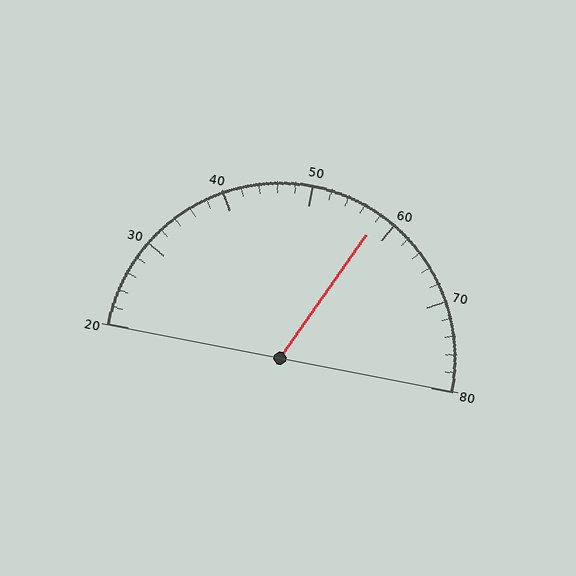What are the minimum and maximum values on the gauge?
The gauge ranges from 20 to 80.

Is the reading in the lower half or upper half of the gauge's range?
The reading is in the upper half of the range (20 to 80).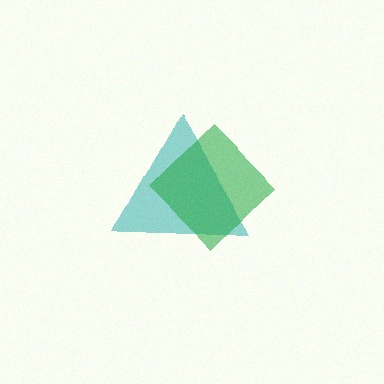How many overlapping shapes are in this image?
There are 2 overlapping shapes in the image.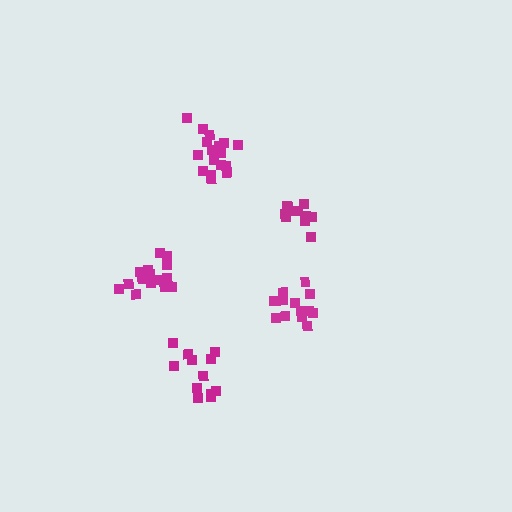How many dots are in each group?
Group 1: 12 dots, Group 2: 17 dots, Group 3: 17 dots, Group 4: 12 dots, Group 5: 13 dots (71 total).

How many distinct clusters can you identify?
There are 5 distinct clusters.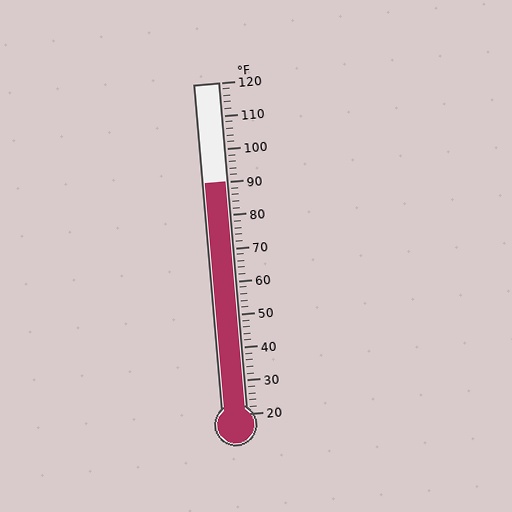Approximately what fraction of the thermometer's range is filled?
The thermometer is filled to approximately 70% of its range.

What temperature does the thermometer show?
The thermometer shows approximately 90°F.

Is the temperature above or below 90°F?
The temperature is at 90°F.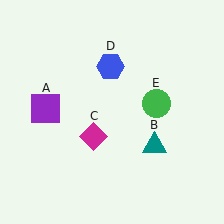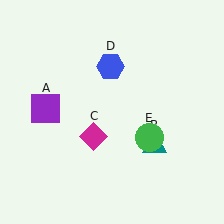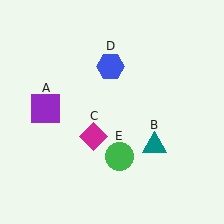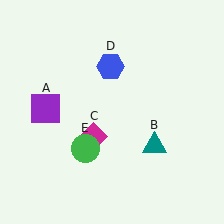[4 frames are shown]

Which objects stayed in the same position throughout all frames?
Purple square (object A) and teal triangle (object B) and magenta diamond (object C) and blue hexagon (object D) remained stationary.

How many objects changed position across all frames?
1 object changed position: green circle (object E).